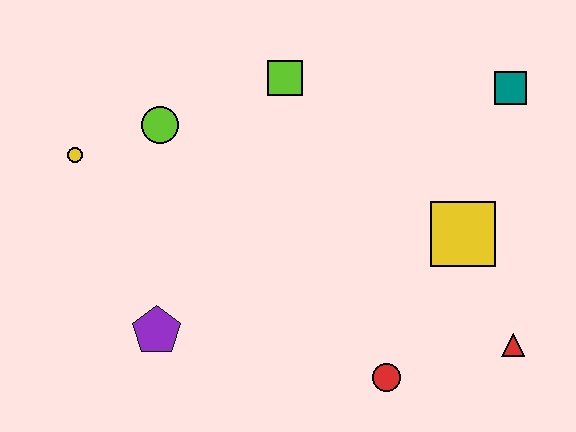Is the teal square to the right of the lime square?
Yes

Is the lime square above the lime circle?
Yes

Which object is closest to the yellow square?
The red triangle is closest to the yellow square.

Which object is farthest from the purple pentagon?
The teal square is farthest from the purple pentagon.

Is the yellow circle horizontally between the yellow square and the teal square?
No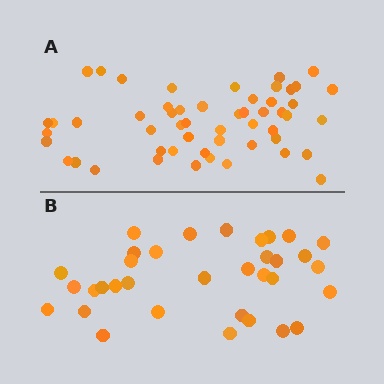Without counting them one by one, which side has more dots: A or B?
Region A (the top region) has more dots.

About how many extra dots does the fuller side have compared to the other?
Region A has approximately 20 more dots than region B.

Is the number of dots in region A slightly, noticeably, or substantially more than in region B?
Region A has substantially more. The ratio is roughly 1.6 to 1.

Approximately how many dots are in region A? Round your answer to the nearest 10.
About 50 dots. (The exact count is 53, which rounds to 50.)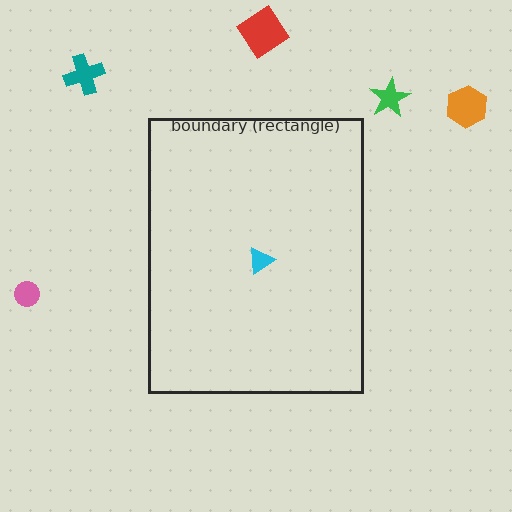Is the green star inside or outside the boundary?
Outside.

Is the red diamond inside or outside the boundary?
Outside.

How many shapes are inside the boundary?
1 inside, 5 outside.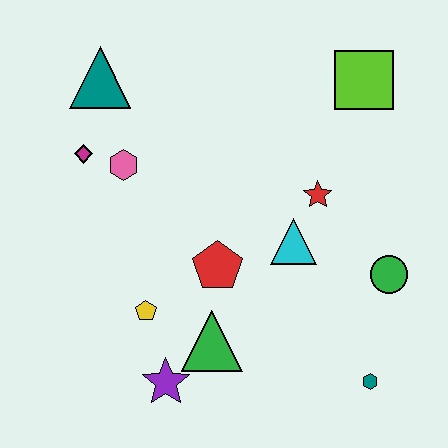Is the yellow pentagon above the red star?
No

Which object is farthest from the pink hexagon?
The teal hexagon is farthest from the pink hexagon.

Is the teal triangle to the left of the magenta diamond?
No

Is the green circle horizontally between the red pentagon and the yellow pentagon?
No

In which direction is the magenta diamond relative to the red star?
The magenta diamond is to the left of the red star.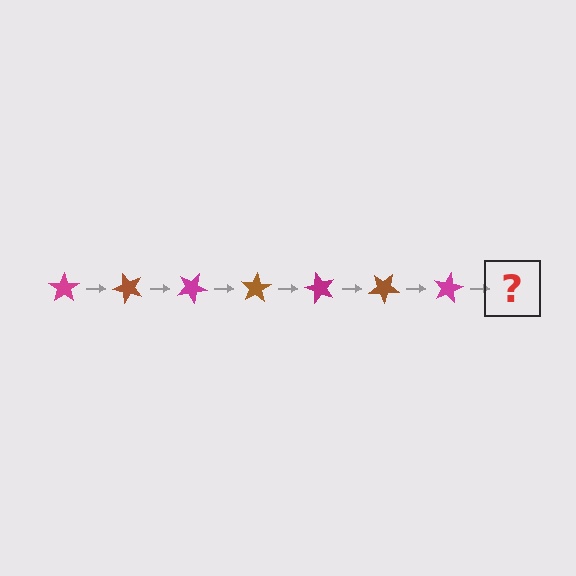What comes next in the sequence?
The next element should be a brown star, rotated 350 degrees from the start.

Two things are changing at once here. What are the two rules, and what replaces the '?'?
The two rules are that it rotates 50 degrees each step and the color cycles through magenta and brown. The '?' should be a brown star, rotated 350 degrees from the start.